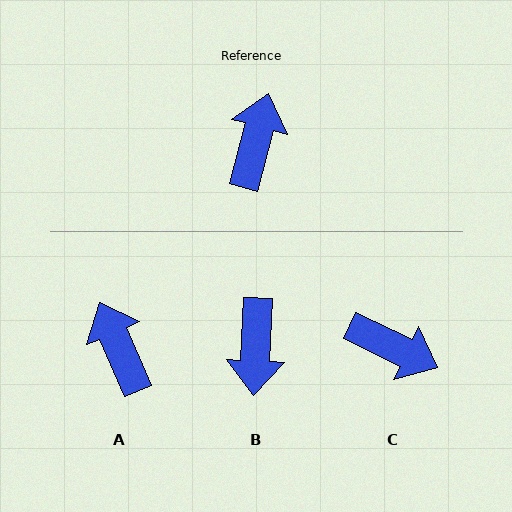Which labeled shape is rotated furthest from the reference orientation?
B, about 168 degrees away.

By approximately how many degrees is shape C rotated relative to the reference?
Approximately 101 degrees clockwise.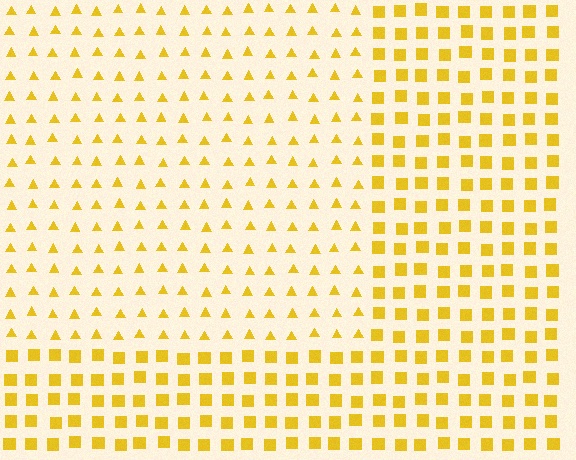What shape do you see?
I see a rectangle.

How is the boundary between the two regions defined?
The boundary is defined by a change in element shape: triangles inside vs. squares outside. All elements share the same color and spacing.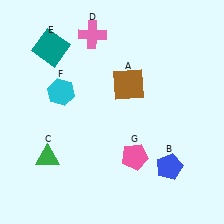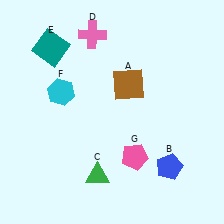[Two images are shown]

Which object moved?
The green triangle (C) moved right.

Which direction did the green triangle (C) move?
The green triangle (C) moved right.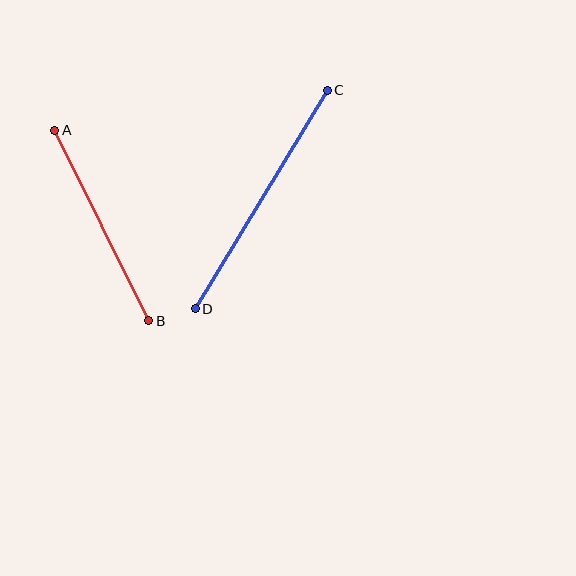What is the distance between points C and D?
The distance is approximately 255 pixels.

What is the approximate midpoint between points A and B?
The midpoint is at approximately (102, 226) pixels.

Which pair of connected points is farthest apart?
Points C and D are farthest apart.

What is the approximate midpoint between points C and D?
The midpoint is at approximately (261, 200) pixels.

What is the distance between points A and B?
The distance is approximately 212 pixels.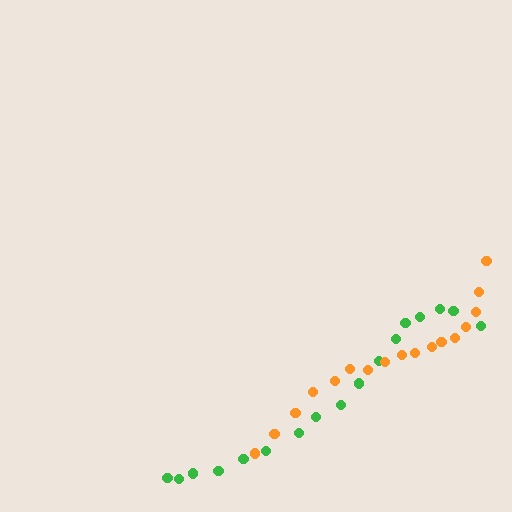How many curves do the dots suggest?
There are 2 distinct paths.